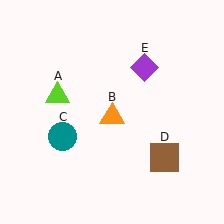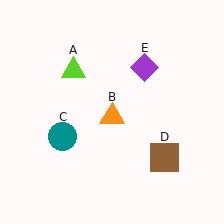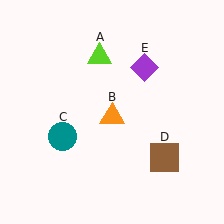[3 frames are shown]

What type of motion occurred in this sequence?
The lime triangle (object A) rotated clockwise around the center of the scene.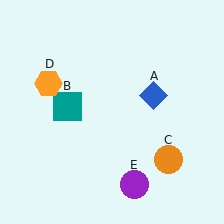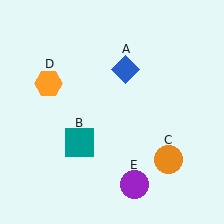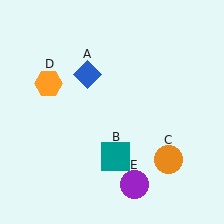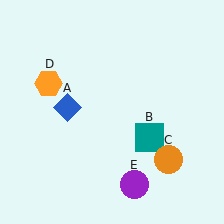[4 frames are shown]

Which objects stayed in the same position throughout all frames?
Orange circle (object C) and orange hexagon (object D) and purple circle (object E) remained stationary.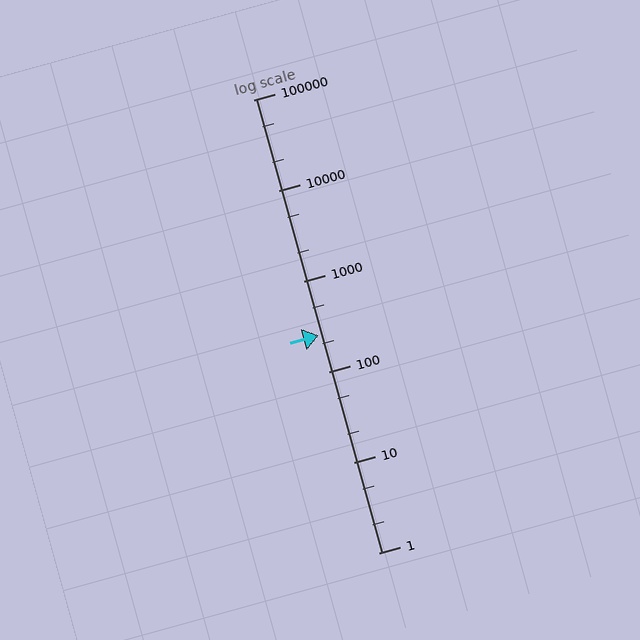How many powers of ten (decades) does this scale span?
The scale spans 5 decades, from 1 to 100000.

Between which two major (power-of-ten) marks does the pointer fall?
The pointer is between 100 and 1000.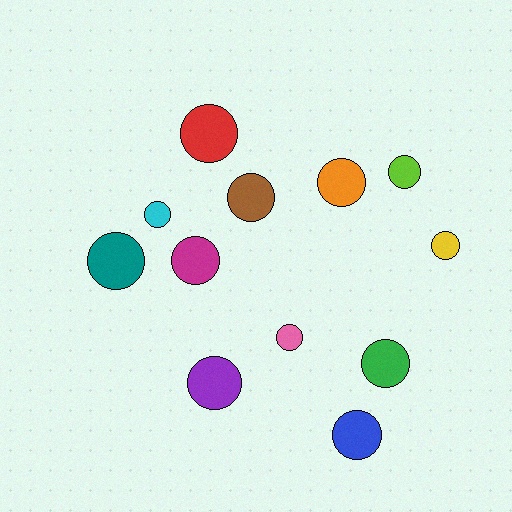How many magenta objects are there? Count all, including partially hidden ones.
There is 1 magenta object.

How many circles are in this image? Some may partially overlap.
There are 12 circles.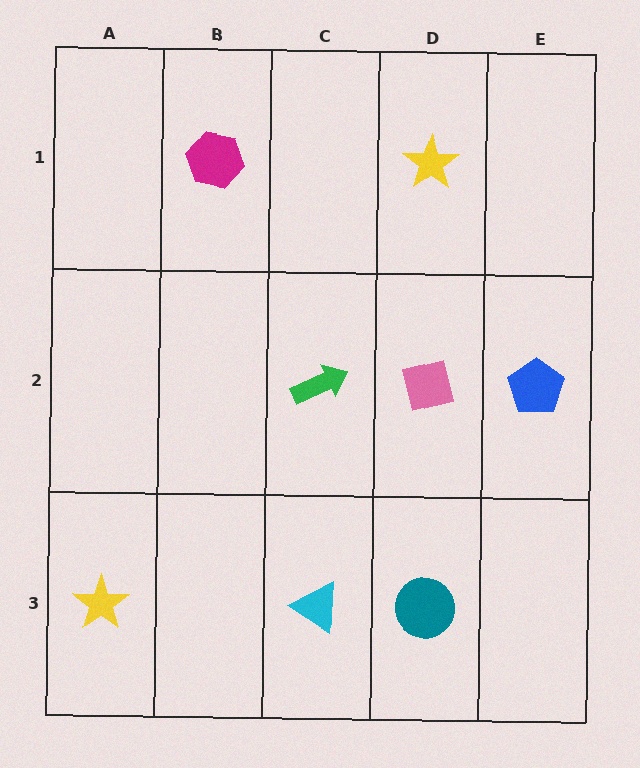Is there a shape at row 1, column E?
No, that cell is empty.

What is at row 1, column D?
A yellow star.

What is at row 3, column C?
A cyan triangle.